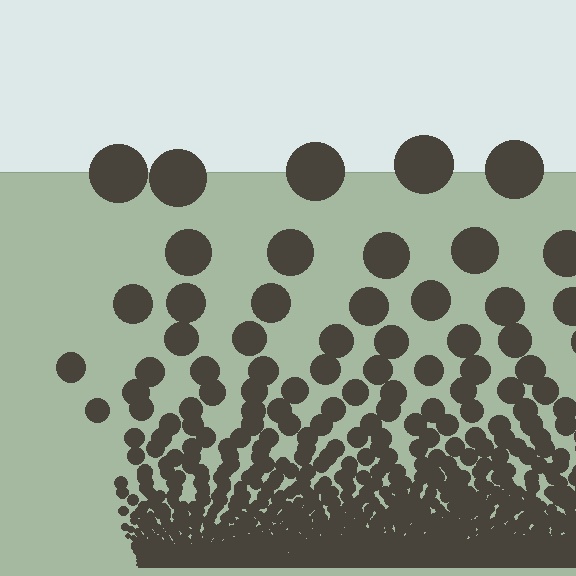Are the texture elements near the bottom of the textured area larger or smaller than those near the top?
Smaller. The gradient is inverted — elements near the bottom are smaller and denser.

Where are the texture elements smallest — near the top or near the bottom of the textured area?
Near the bottom.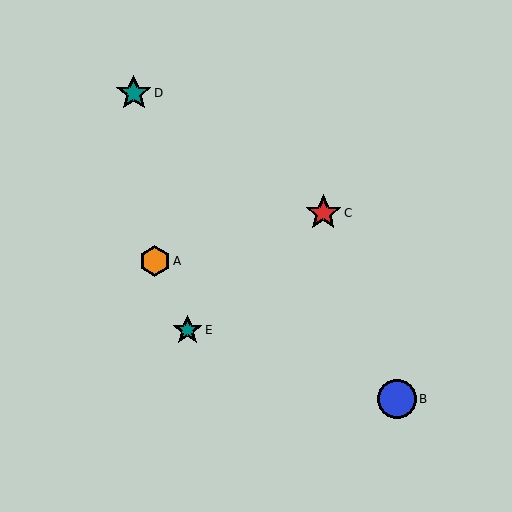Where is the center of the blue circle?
The center of the blue circle is at (397, 399).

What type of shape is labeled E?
Shape E is a teal star.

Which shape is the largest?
The blue circle (labeled B) is the largest.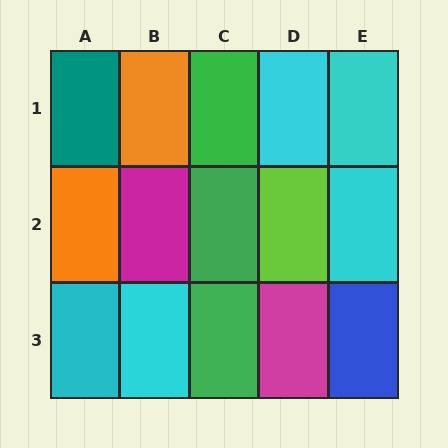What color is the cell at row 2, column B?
Magenta.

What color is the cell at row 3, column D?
Magenta.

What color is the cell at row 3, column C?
Green.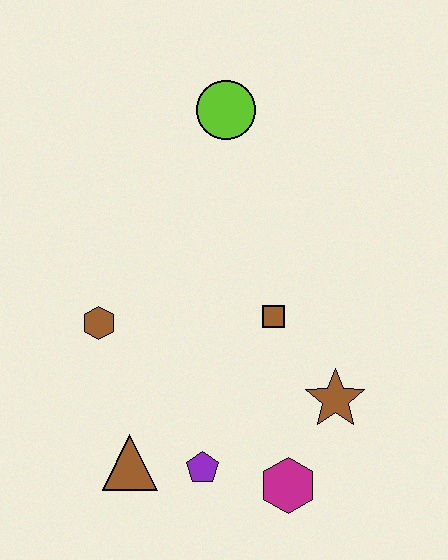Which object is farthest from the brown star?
The lime circle is farthest from the brown star.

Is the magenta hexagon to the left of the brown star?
Yes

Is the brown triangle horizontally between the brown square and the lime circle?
No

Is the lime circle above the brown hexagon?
Yes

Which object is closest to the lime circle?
The brown square is closest to the lime circle.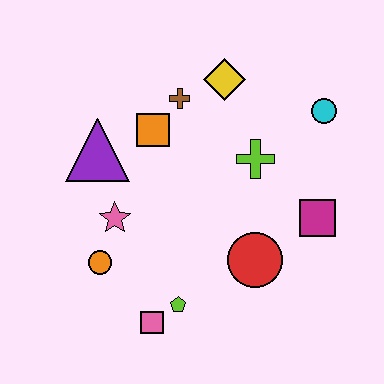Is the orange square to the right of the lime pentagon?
No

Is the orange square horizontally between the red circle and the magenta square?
No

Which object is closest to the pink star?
The orange circle is closest to the pink star.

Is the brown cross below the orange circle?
No